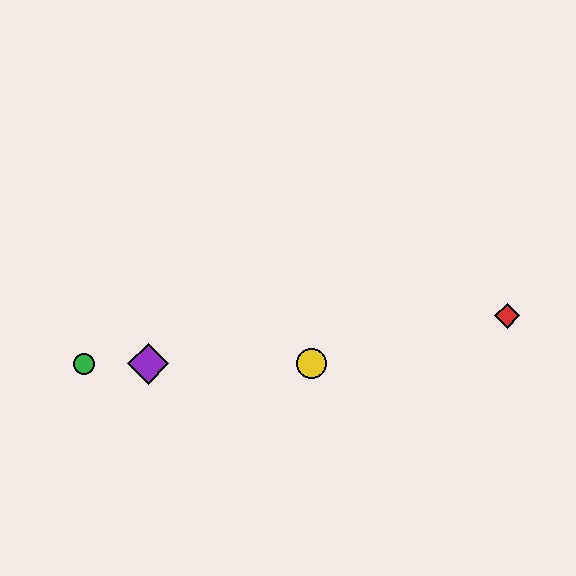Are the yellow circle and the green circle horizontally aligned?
Yes, both are at y≈364.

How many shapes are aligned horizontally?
4 shapes (the blue diamond, the green circle, the yellow circle, the purple diamond) are aligned horizontally.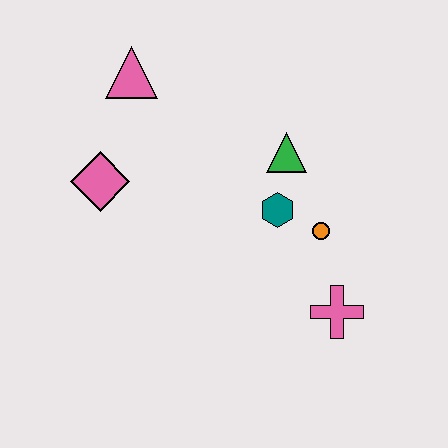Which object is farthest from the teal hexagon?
The pink triangle is farthest from the teal hexagon.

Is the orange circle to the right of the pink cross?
No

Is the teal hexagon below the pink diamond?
Yes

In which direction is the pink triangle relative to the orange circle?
The pink triangle is to the left of the orange circle.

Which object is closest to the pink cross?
The orange circle is closest to the pink cross.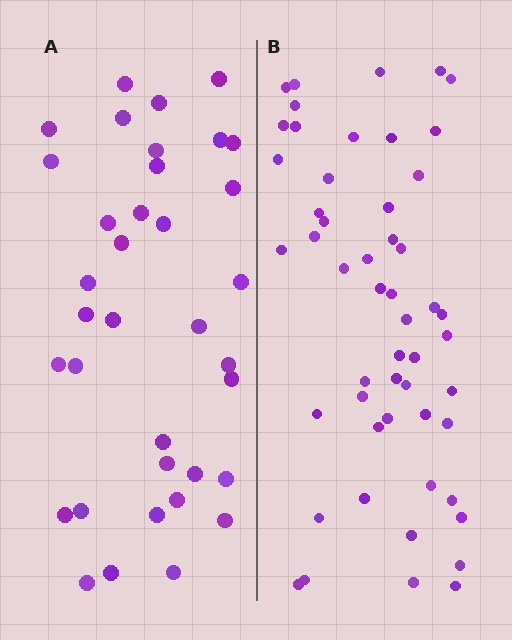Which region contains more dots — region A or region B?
Region B (the right region) has more dots.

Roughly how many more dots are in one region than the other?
Region B has approximately 15 more dots than region A.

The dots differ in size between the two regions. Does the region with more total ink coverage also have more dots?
No. Region A has more total ink coverage because its dots are larger, but region B actually contains more individual dots. Total area can be misleading — the number of items is what matters here.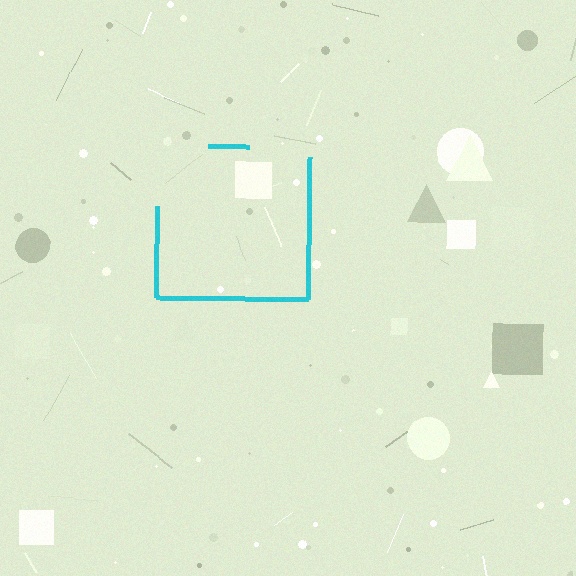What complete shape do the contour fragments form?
The contour fragments form a square.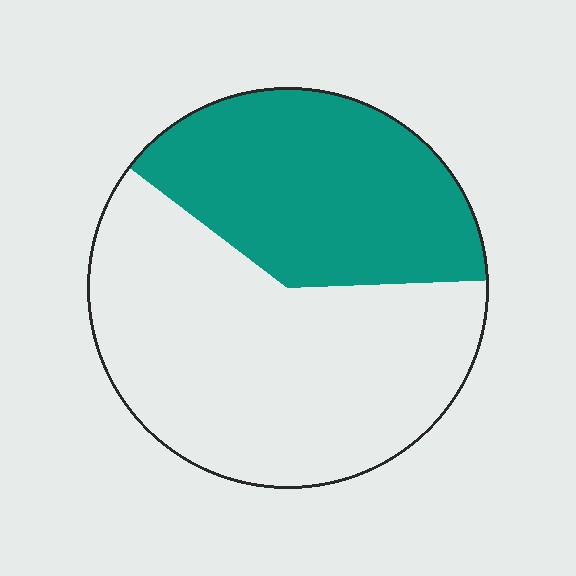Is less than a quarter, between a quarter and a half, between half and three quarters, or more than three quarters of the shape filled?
Between a quarter and a half.